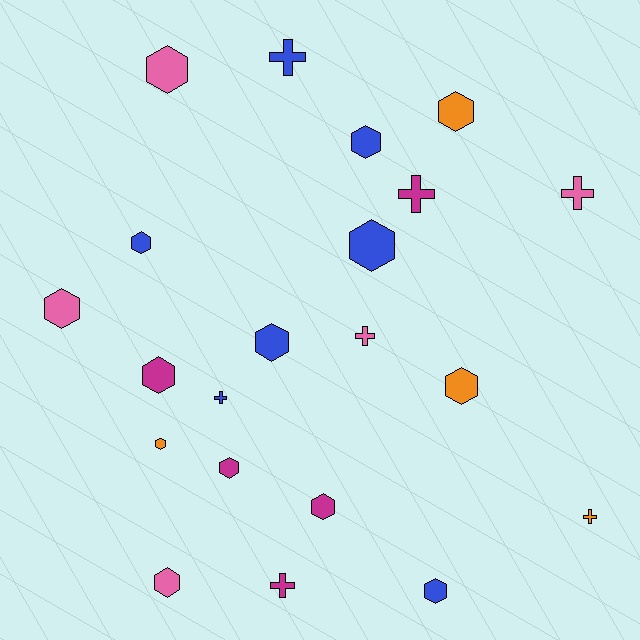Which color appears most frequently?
Blue, with 7 objects.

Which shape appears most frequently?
Hexagon, with 14 objects.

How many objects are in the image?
There are 21 objects.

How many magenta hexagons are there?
There are 3 magenta hexagons.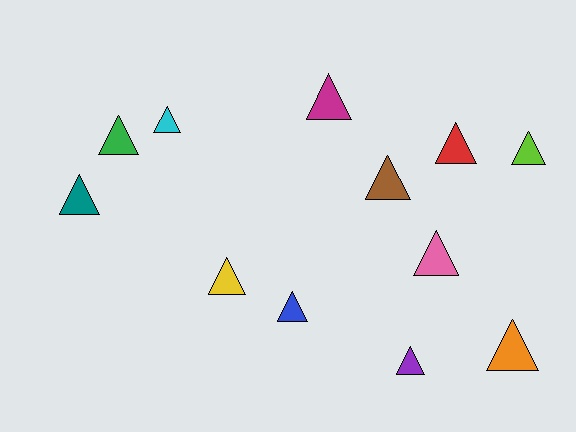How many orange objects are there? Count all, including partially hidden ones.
There is 1 orange object.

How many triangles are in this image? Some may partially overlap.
There are 12 triangles.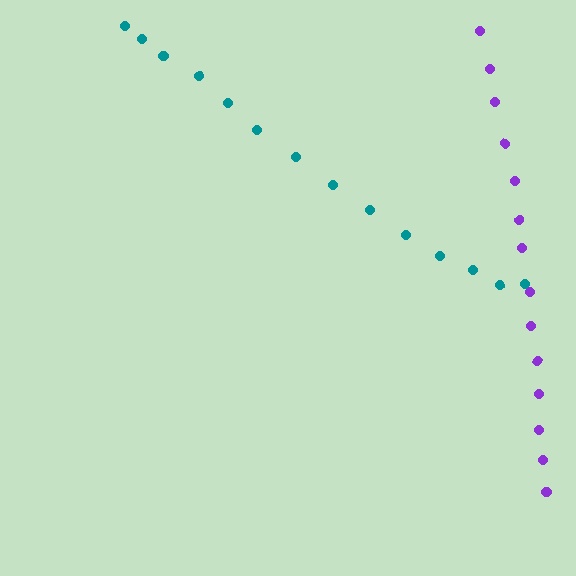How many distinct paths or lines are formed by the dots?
There are 2 distinct paths.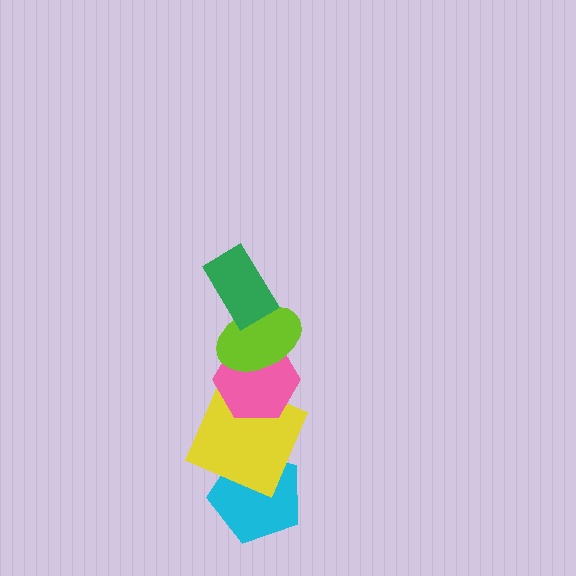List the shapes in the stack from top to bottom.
From top to bottom: the green rectangle, the lime ellipse, the pink hexagon, the yellow square, the cyan pentagon.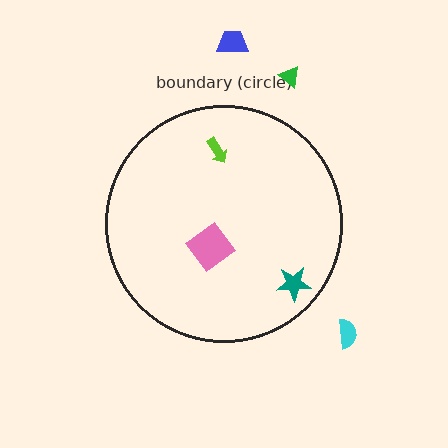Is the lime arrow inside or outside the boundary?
Inside.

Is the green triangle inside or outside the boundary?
Outside.